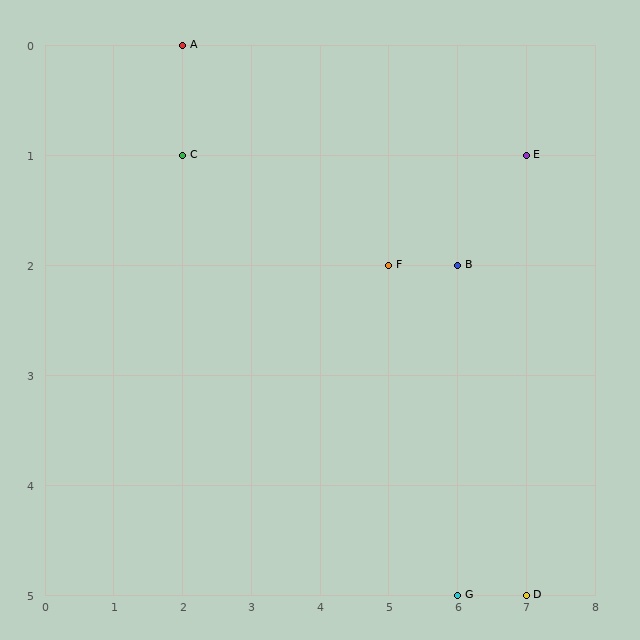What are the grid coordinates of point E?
Point E is at grid coordinates (7, 1).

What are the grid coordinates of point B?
Point B is at grid coordinates (6, 2).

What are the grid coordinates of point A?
Point A is at grid coordinates (2, 0).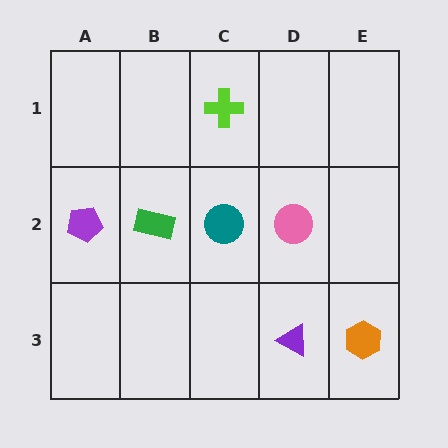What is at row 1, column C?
A lime cross.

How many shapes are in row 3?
2 shapes.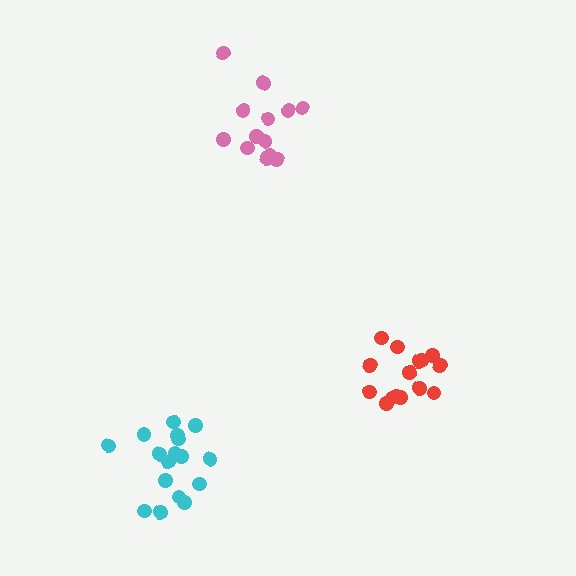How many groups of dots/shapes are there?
There are 3 groups.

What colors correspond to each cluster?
The clusters are colored: cyan, pink, red.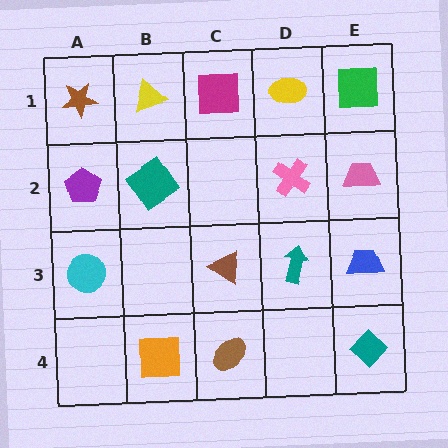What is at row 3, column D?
A teal arrow.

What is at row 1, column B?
A yellow triangle.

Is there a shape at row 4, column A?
No, that cell is empty.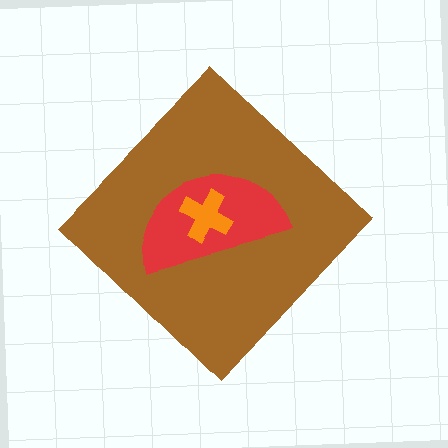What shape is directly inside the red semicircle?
The orange cross.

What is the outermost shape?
The brown diamond.